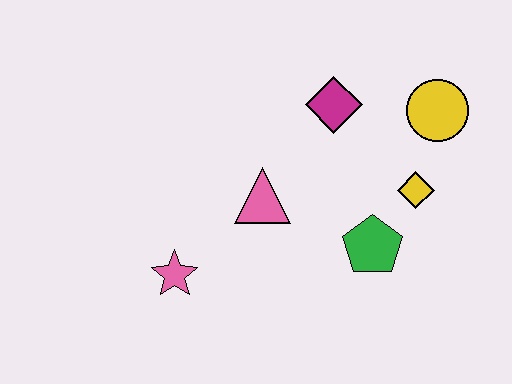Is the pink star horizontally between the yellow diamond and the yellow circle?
No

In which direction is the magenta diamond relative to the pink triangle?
The magenta diamond is above the pink triangle.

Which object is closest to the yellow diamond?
The green pentagon is closest to the yellow diamond.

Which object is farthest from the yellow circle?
The pink star is farthest from the yellow circle.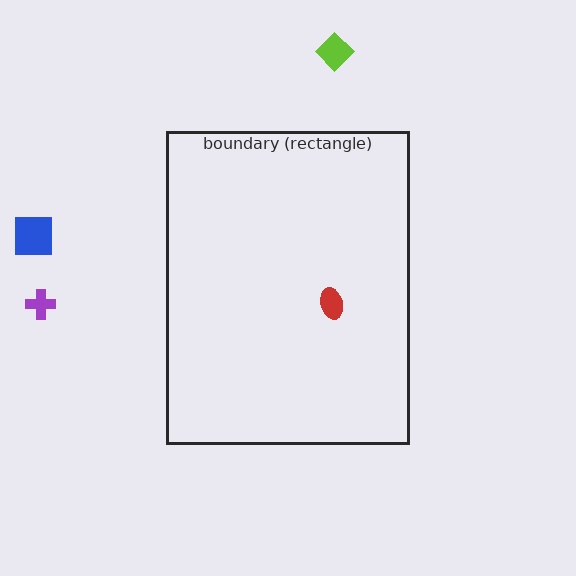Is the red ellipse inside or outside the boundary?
Inside.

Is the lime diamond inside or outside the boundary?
Outside.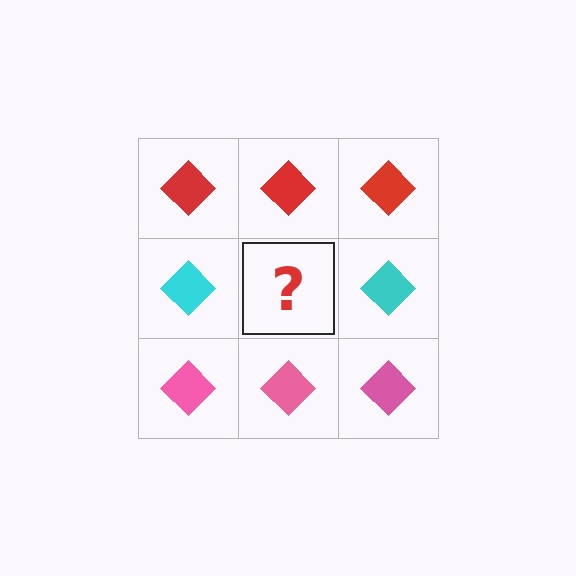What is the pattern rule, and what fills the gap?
The rule is that each row has a consistent color. The gap should be filled with a cyan diamond.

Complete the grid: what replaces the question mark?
The question mark should be replaced with a cyan diamond.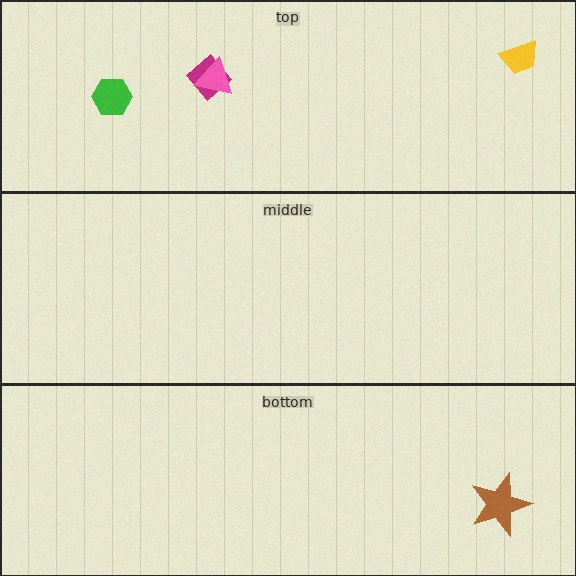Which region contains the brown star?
The bottom region.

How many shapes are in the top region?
4.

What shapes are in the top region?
The magenta diamond, the pink triangle, the yellow trapezoid, the green hexagon.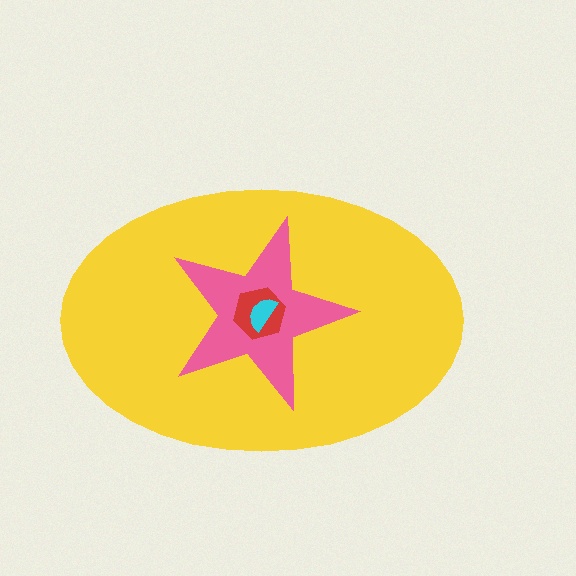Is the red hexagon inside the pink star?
Yes.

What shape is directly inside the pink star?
The red hexagon.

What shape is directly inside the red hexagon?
The cyan semicircle.